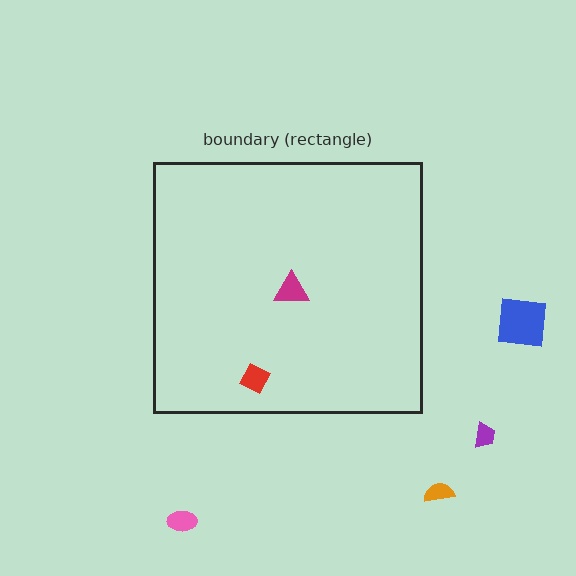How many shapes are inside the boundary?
2 inside, 4 outside.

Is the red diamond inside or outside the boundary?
Inside.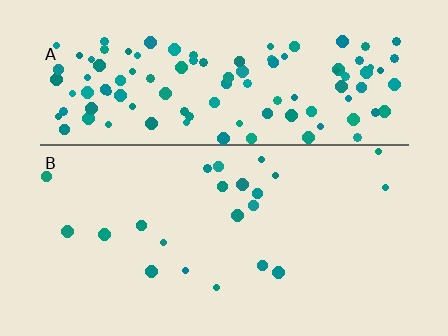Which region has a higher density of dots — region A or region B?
A (the top).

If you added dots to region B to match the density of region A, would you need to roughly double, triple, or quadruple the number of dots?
Approximately quadruple.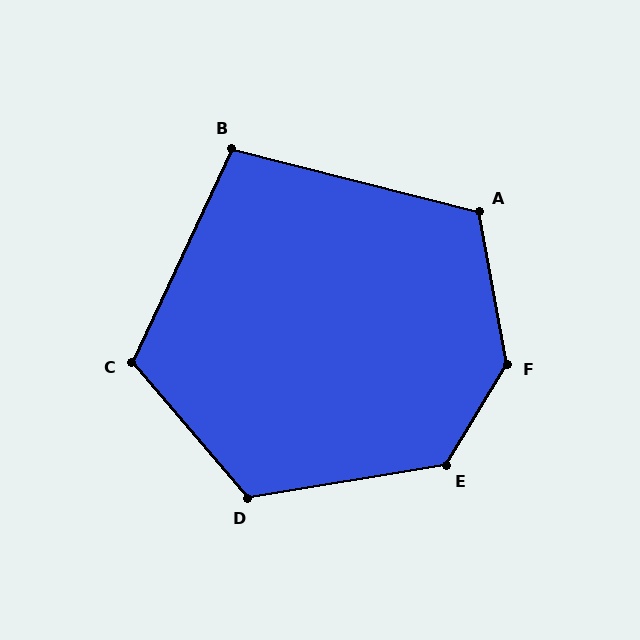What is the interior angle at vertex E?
Approximately 131 degrees (obtuse).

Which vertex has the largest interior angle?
F, at approximately 138 degrees.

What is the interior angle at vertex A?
Approximately 115 degrees (obtuse).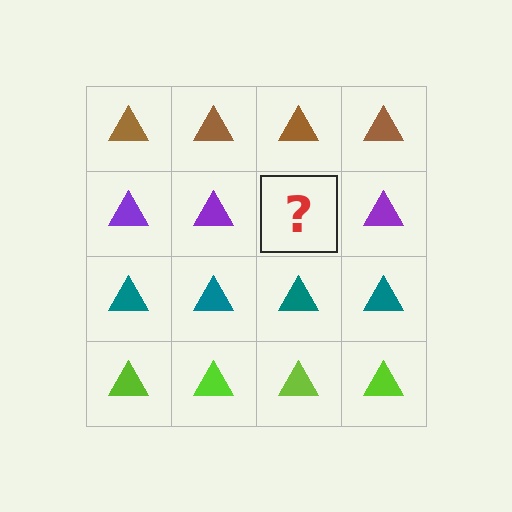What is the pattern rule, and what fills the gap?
The rule is that each row has a consistent color. The gap should be filled with a purple triangle.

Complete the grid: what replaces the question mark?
The question mark should be replaced with a purple triangle.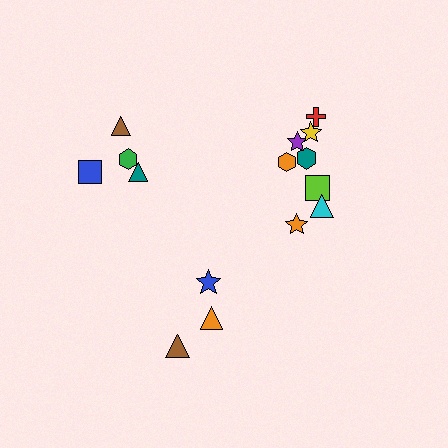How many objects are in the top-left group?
There are 4 objects.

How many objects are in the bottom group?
There are 3 objects.